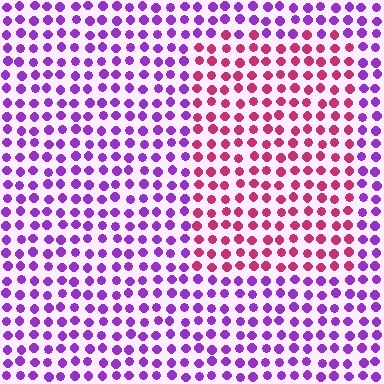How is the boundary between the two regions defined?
The boundary is defined purely by a slight shift in hue (about 53 degrees). Spacing, size, and orientation are identical on both sides.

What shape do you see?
I see a rectangle.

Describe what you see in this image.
The image is filled with small purple elements in a uniform arrangement. A rectangle-shaped region is visible where the elements are tinted to a slightly different hue, forming a subtle color boundary.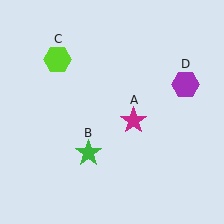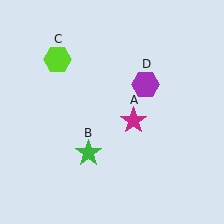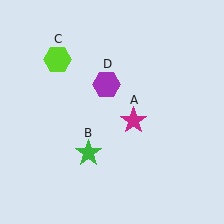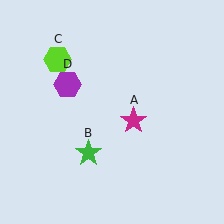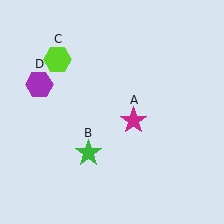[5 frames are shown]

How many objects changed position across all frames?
1 object changed position: purple hexagon (object D).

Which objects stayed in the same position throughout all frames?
Magenta star (object A) and green star (object B) and lime hexagon (object C) remained stationary.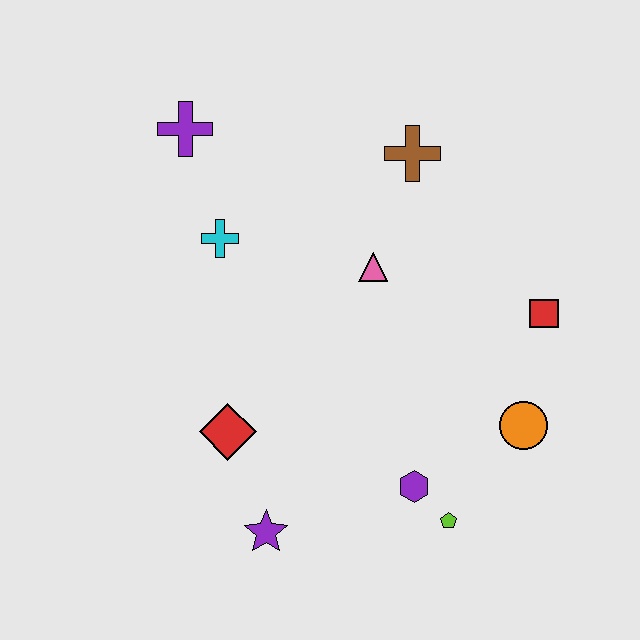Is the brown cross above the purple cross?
No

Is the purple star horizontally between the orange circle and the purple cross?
Yes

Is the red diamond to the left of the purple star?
Yes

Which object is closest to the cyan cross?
The purple cross is closest to the cyan cross.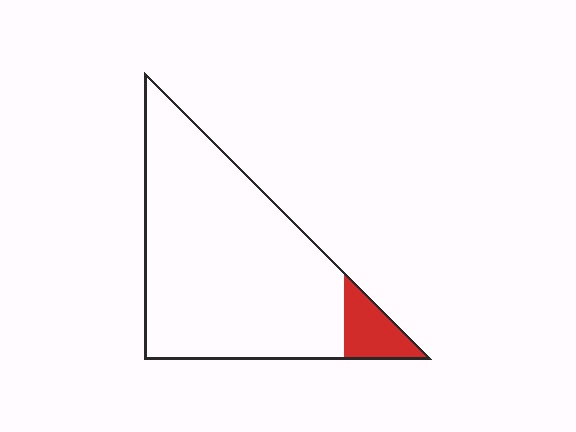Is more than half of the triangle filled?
No.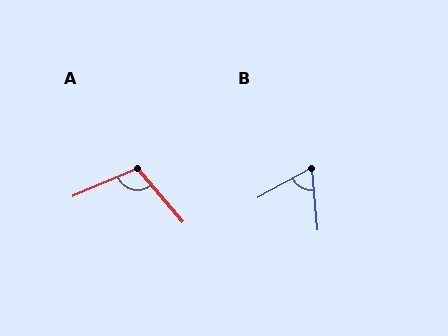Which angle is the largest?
A, at approximately 107 degrees.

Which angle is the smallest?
B, at approximately 67 degrees.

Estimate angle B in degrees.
Approximately 67 degrees.